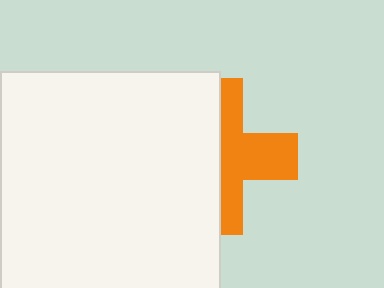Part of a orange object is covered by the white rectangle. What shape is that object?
It is a cross.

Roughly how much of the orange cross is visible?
About half of it is visible (roughly 47%).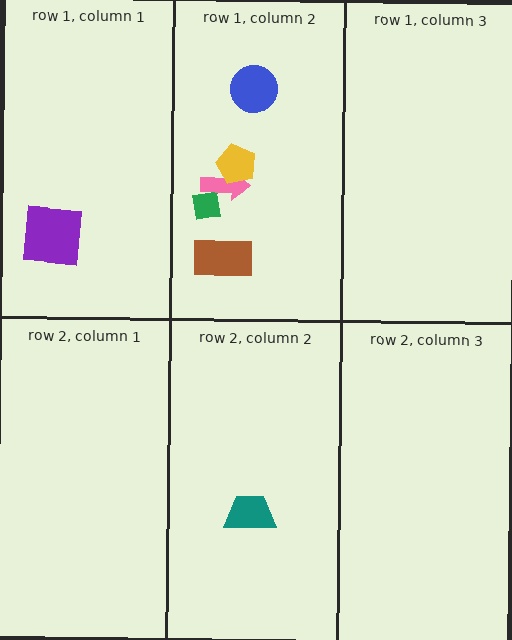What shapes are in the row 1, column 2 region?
The green square, the pink arrow, the yellow pentagon, the brown rectangle, the blue circle.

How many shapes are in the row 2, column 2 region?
1.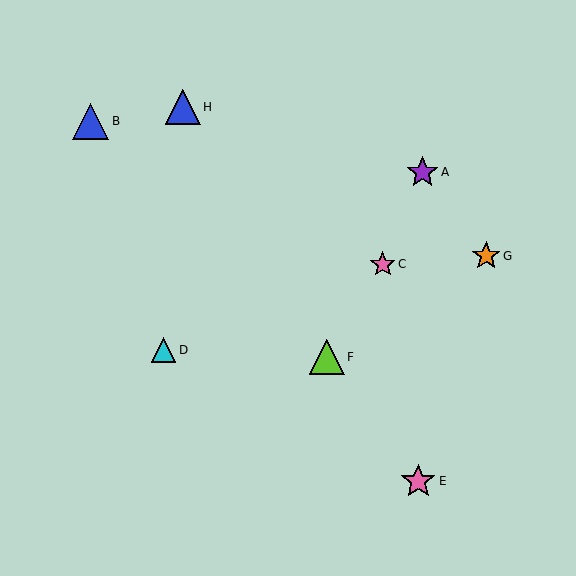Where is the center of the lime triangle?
The center of the lime triangle is at (327, 357).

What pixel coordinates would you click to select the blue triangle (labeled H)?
Click at (183, 107) to select the blue triangle H.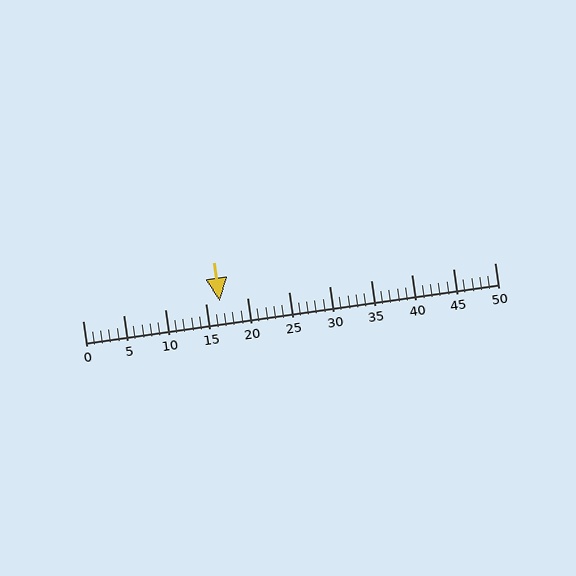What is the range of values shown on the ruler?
The ruler shows values from 0 to 50.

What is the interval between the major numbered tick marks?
The major tick marks are spaced 5 units apart.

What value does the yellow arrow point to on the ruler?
The yellow arrow points to approximately 17.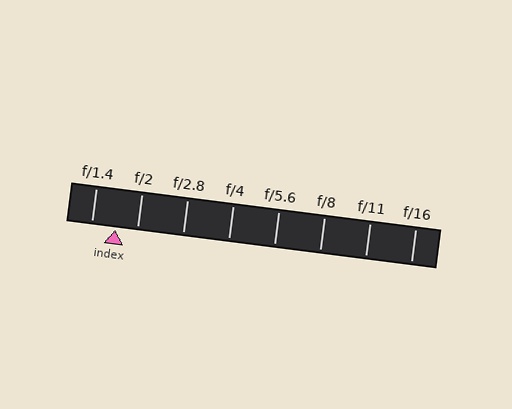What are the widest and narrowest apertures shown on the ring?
The widest aperture shown is f/1.4 and the narrowest is f/16.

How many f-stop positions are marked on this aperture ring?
There are 8 f-stop positions marked.